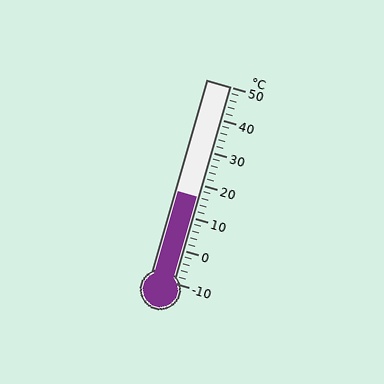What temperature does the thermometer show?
The thermometer shows approximately 16°C.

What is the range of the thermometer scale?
The thermometer scale ranges from -10°C to 50°C.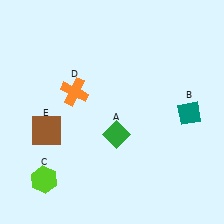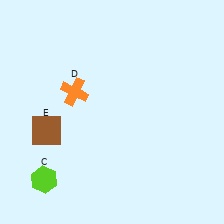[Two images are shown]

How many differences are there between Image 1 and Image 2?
There are 2 differences between the two images.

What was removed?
The green diamond (A), the teal diamond (B) were removed in Image 2.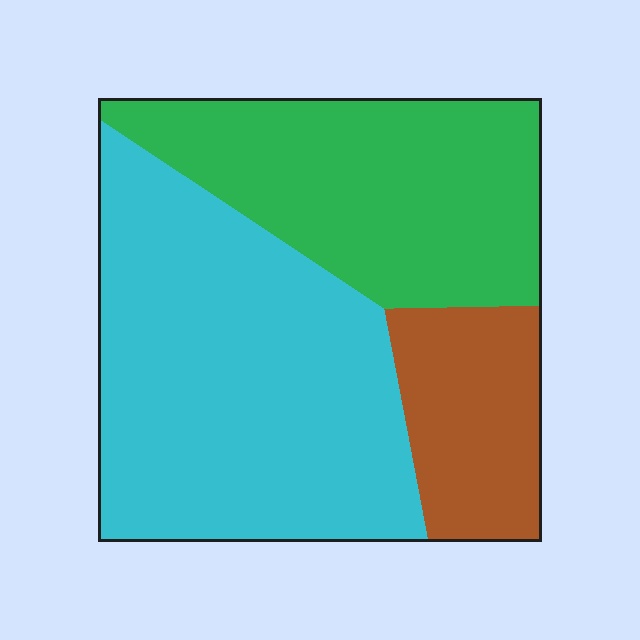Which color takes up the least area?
Brown, at roughly 15%.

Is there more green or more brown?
Green.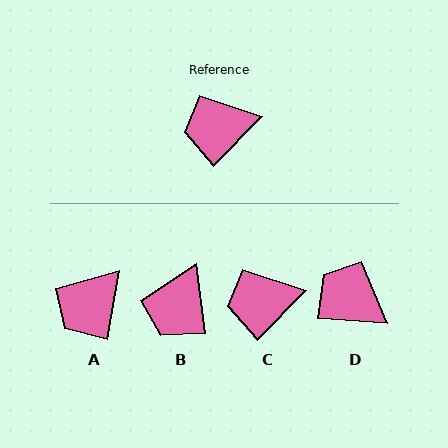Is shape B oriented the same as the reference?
No, it is off by about 51 degrees.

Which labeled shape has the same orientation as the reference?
C.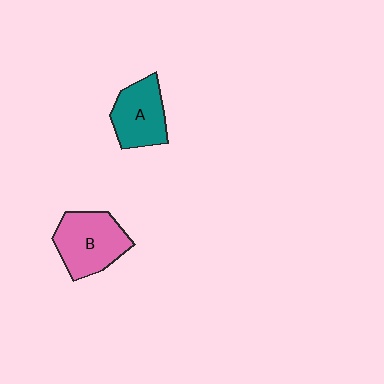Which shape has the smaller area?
Shape A (teal).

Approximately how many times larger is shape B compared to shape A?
Approximately 1.2 times.